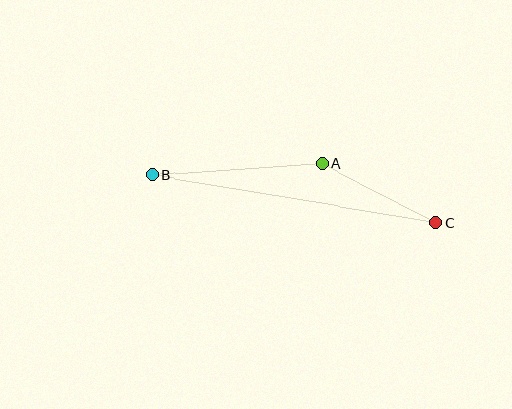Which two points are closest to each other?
Points A and C are closest to each other.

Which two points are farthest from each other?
Points B and C are farthest from each other.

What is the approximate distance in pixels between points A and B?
The distance between A and B is approximately 171 pixels.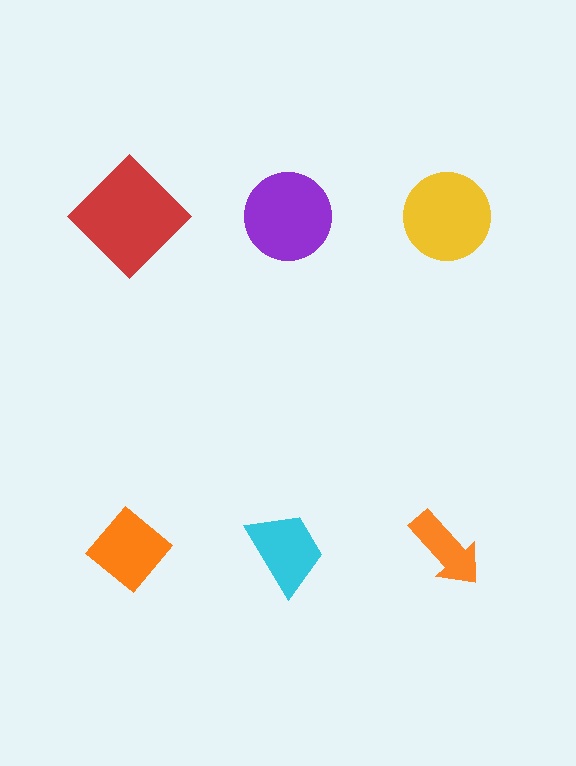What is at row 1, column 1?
A red diamond.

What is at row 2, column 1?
An orange diamond.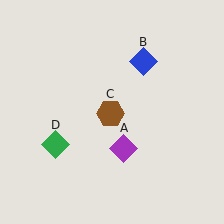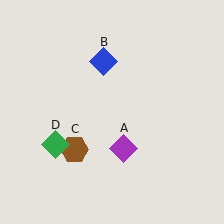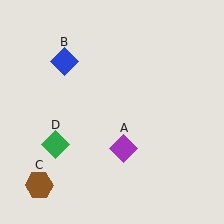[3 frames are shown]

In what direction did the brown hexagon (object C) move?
The brown hexagon (object C) moved down and to the left.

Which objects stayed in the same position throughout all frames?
Purple diamond (object A) and green diamond (object D) remained stationary.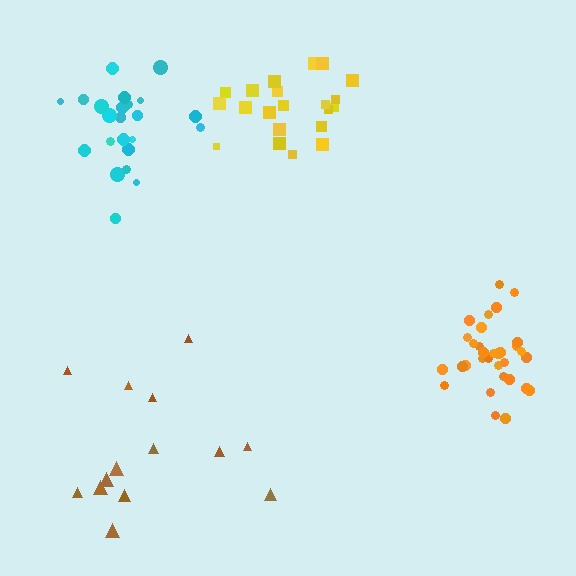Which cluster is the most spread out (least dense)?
Brown.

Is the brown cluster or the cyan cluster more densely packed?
Cyan.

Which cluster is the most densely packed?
Orange.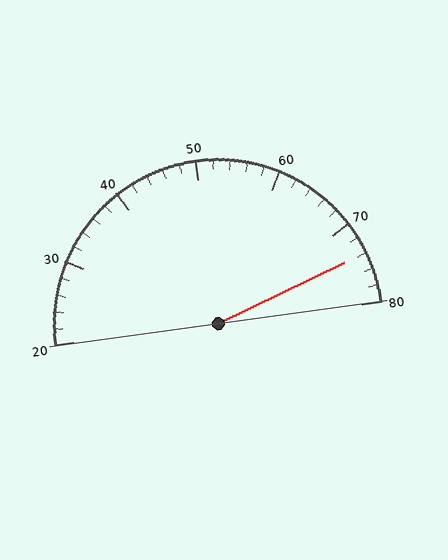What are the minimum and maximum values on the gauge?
The gauge ranges from 20 to 80.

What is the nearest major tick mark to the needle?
The nearest major tick mark is 70.